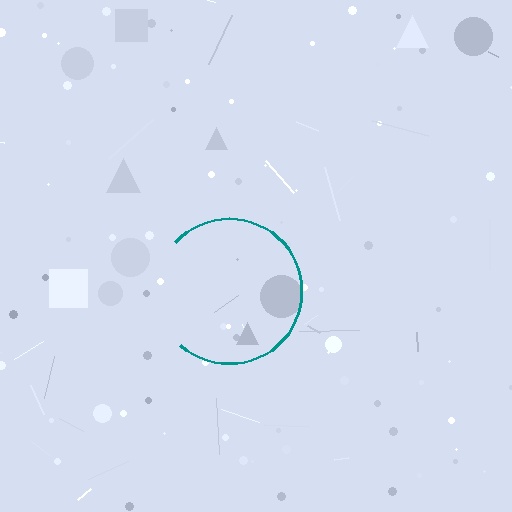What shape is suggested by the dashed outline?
The dashed outline suggests a circle.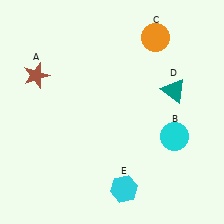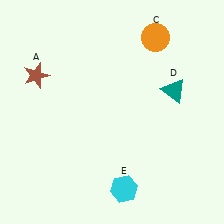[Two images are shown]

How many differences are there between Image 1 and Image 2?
There is 1 difference between the two images.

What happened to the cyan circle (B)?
The cyan circle (B) was removed in Image 2. It was in the bottom-right area of Image 1.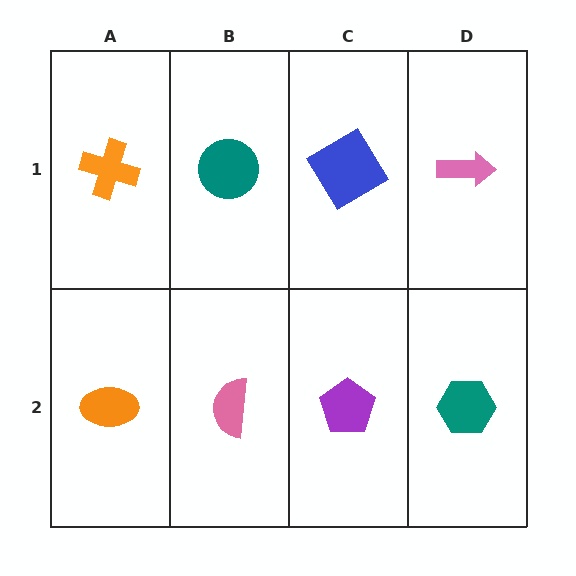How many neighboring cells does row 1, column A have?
2.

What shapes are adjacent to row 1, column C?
A purple pentagon (row 2, column C), a teal circle (row 1, column B), a pink arrow (row 1, column D).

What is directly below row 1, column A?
An orange ellipse.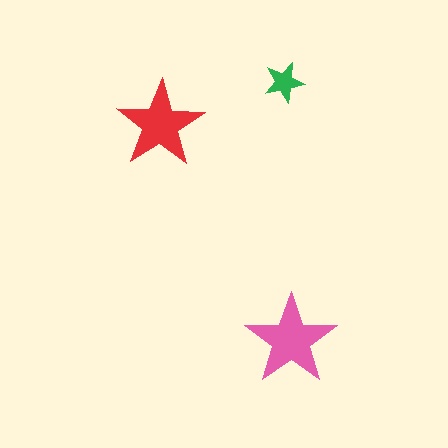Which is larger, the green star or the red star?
The red one.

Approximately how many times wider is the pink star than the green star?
About 2 times wider.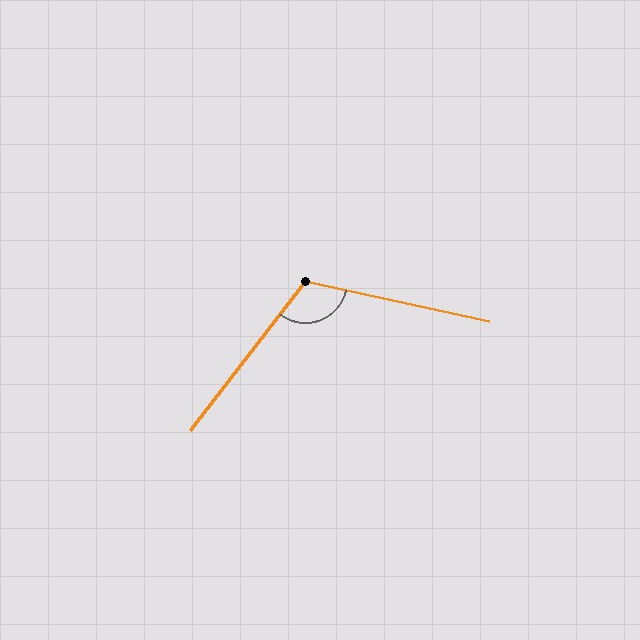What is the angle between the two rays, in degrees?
Approximately 115 degrees.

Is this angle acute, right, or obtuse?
It is obtuse.